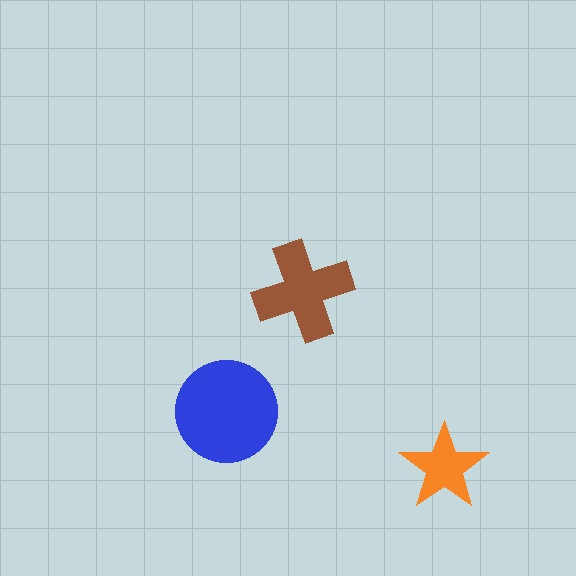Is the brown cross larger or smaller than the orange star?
Larger.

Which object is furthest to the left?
The blue circle is leftmost.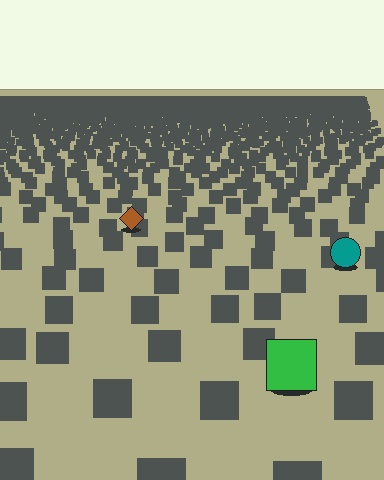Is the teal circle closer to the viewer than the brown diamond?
Yes. The teal circle is closer — you can tell from the texture gradient: the ground texture is coarser near it.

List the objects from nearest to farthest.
From nearest to farthest: the green square, the teal circle, the brown diamond.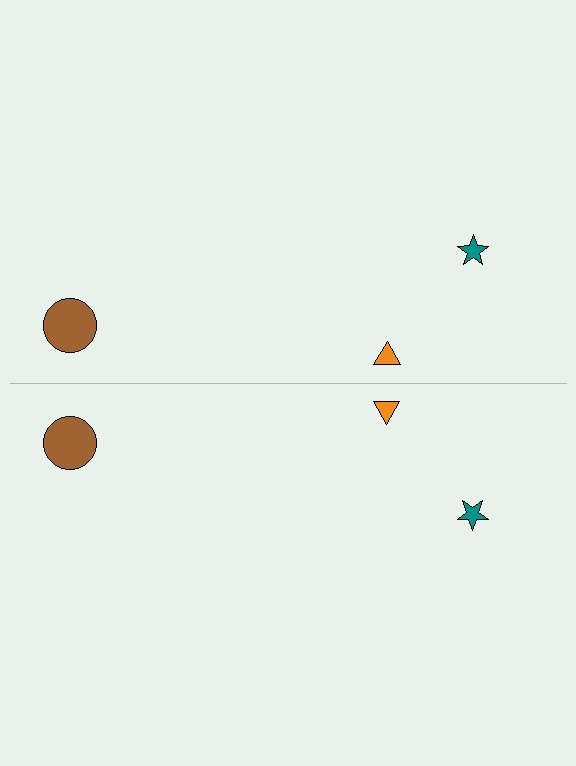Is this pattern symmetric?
Yes, this pattern has bilateral (reflection) symmetry.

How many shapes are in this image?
There are 6 shapes in this image.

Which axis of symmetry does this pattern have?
The pattern has a horizontal axis of symmetry running through the center of the image.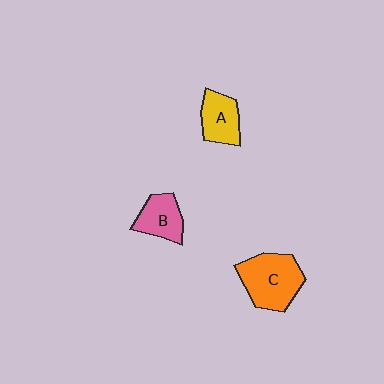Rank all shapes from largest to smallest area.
From largest to smallest: C (orange), B (pink), A (yellow).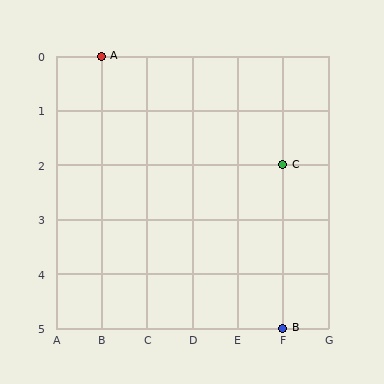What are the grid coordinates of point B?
Point B is at grid coordinates (F, 5).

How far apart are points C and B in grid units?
Points C and B are 3 rows apart.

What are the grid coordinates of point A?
Point A is at grid coordinates (B, 0).